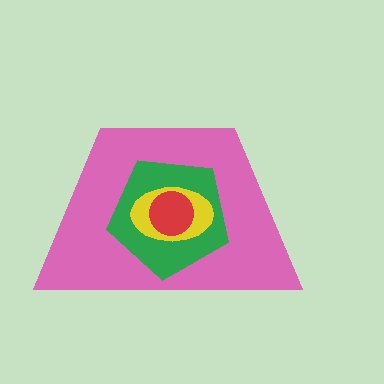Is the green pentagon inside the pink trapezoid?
Yes.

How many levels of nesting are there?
4.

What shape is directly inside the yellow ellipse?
The red circle.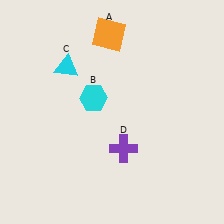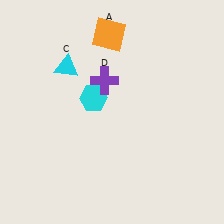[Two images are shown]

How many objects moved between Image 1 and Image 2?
1 object moved between the two images.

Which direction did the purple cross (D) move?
The purple cross (D) moved up.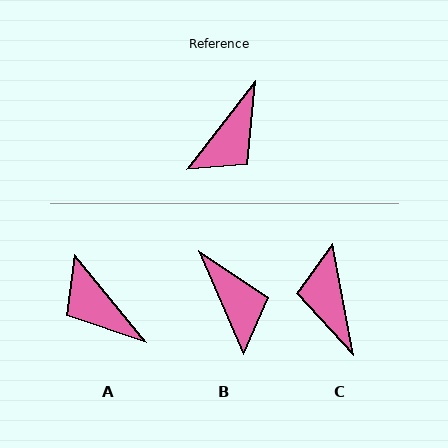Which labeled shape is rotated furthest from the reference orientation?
C, about 132 degrees away.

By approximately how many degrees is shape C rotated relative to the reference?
Approximately 132 degrees clockwise.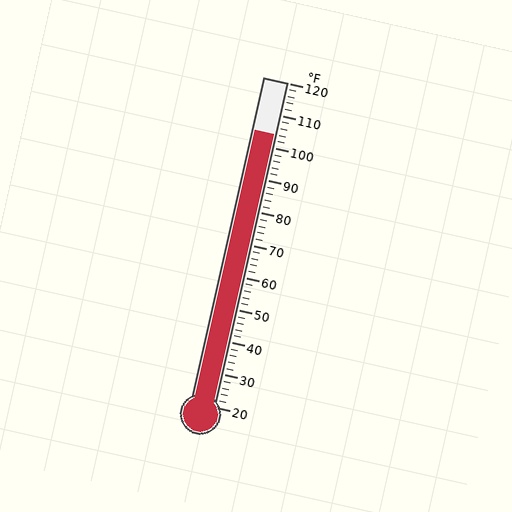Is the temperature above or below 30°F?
The temperature is above 30°F.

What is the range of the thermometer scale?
The thermometer scale ranges from 20°F to 120°F.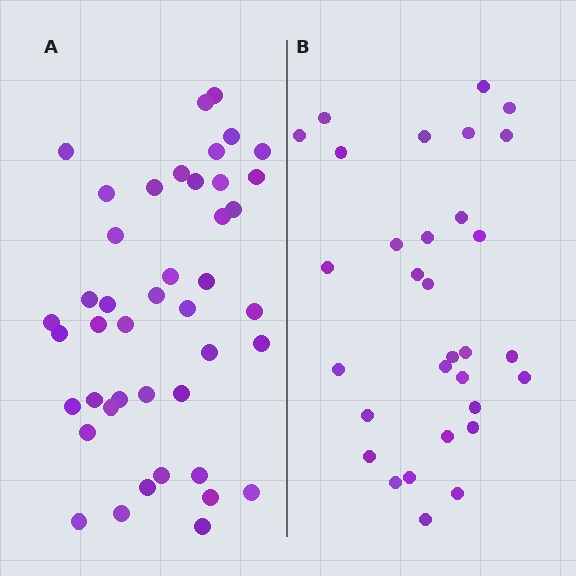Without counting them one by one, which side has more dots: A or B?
Region A (the left region) has more dots.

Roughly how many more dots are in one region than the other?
Region A has roughly 12 or so more dots than region B.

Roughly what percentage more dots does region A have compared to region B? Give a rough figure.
About 40% more.